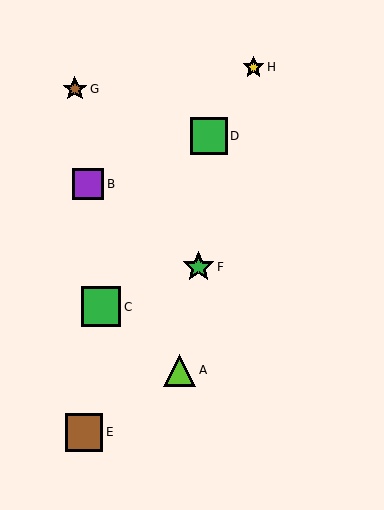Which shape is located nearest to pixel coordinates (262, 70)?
The yellow star (labeled H) at (253, 67) is nearest to that location.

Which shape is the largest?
The green square (labeled C) is the largest.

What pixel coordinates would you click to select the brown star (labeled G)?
Click at (75, 89) to select the brown star G.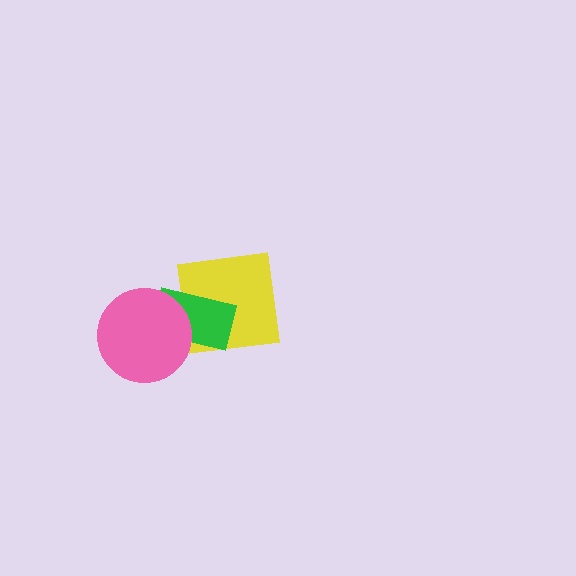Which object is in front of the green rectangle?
The pink circle is in front of the green rectangle.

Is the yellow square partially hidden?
Yes, it is partially covered by another shape.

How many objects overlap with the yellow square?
1 object overlaps with the yellow square.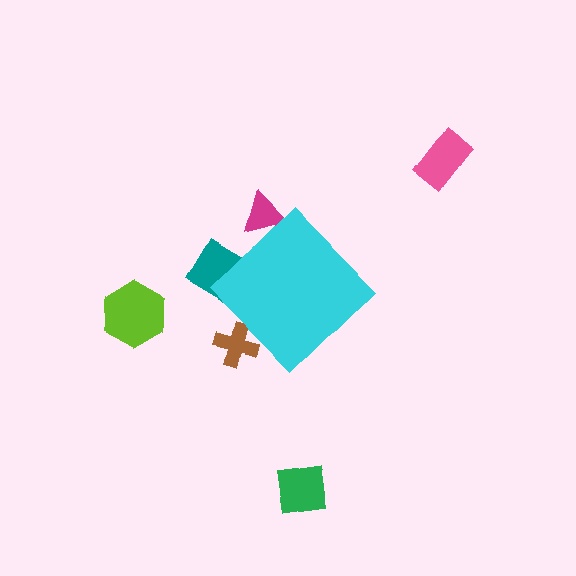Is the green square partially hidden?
No, the green square is fully visible.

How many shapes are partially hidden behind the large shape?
3 shapes are partially hidden.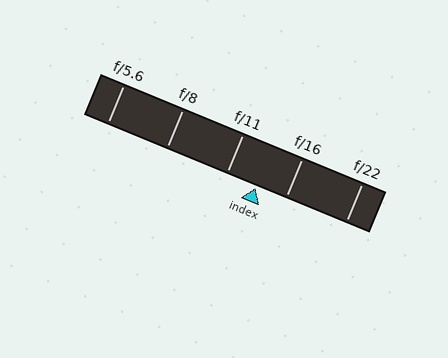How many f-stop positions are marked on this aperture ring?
There are 5 f-stop positions marked.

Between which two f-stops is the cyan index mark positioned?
The index mark is between f/11 and f/16.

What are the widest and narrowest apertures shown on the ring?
The widest aperture shown is f/5.6 and the narrowest is f/22.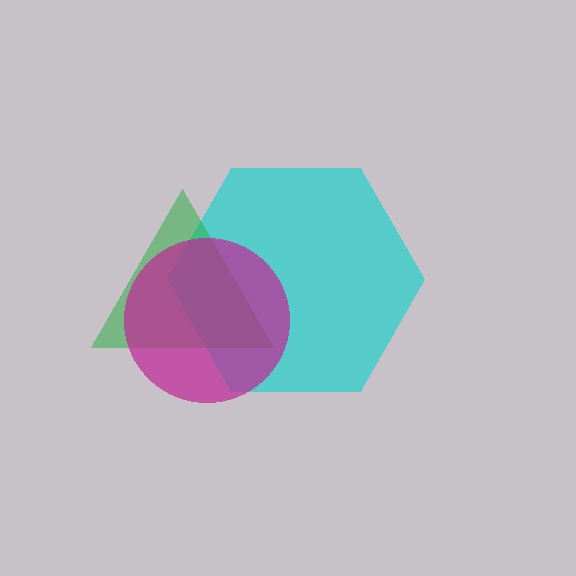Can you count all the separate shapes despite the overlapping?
Yes, there are 3 separate shapes.